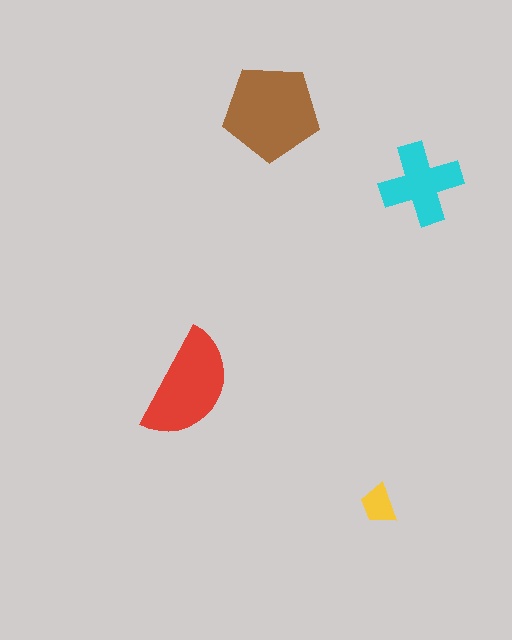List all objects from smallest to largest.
The yellow trapezoid, the cyan cross, the red semicircle, the brown pentagon.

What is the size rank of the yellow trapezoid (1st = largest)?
4th.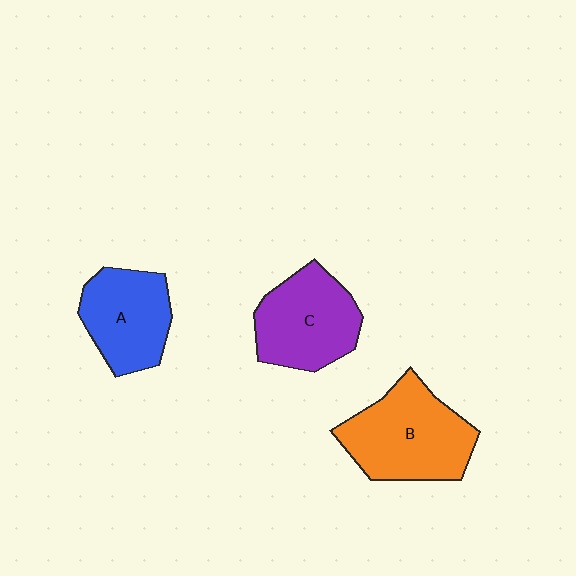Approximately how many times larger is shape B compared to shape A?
Approximately 1.3 times.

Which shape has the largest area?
Shape B (orange).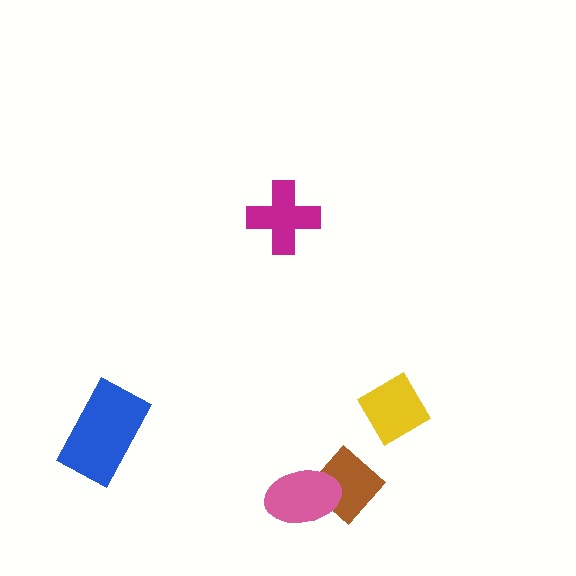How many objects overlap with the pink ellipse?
1 object overlaps with the pink ellipse.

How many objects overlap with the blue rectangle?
0 objects overlap with the blue rectangle.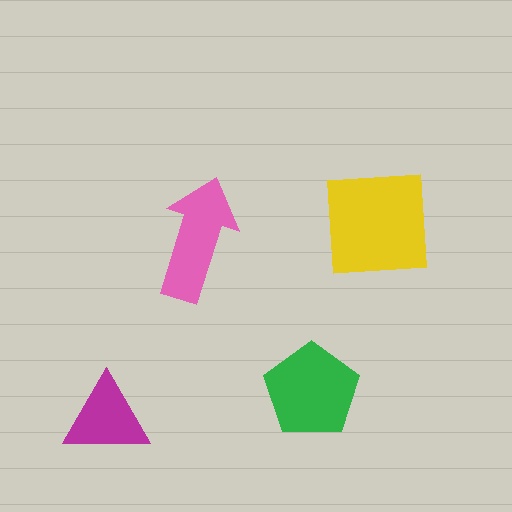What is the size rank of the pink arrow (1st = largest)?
3rd.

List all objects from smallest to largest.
The magenta triangle, the pink arrow, the green pentagon, the yellow square.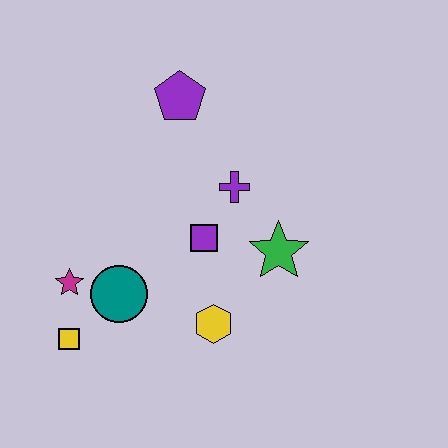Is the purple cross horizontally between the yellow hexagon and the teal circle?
No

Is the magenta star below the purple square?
Yes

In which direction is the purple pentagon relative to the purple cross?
The purple pentagon is above the purple cross.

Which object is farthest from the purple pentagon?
The yellow square is farthest from the purple pentagon.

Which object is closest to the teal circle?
The magenta star is closest to the teal circle.